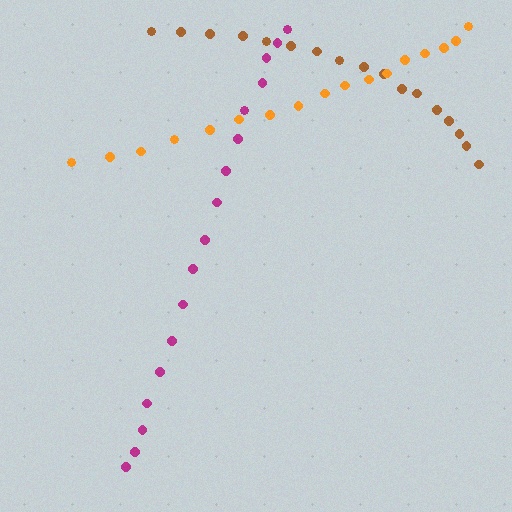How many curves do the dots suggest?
There are 3 distinct paths.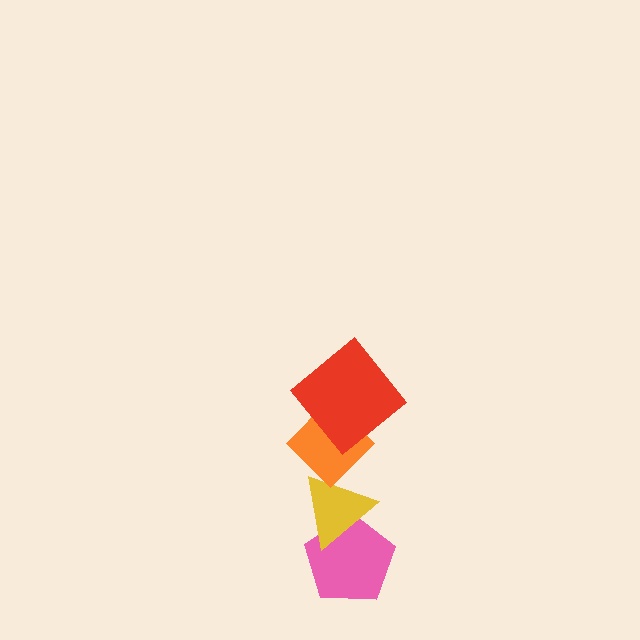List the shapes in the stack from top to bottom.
From top to bottom: the red diamond, the orange diamond, the yellow triangle, the pink pentagon.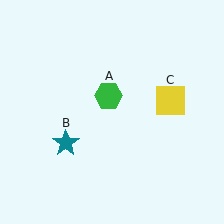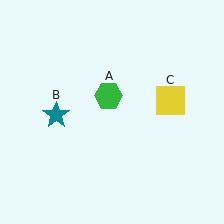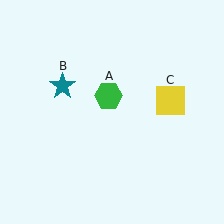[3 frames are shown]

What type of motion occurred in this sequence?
The teal star (object B) rotated clockwise around the center of the scene.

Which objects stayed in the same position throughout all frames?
Green hexagon (object A) and yellow square (object C) remained stationary.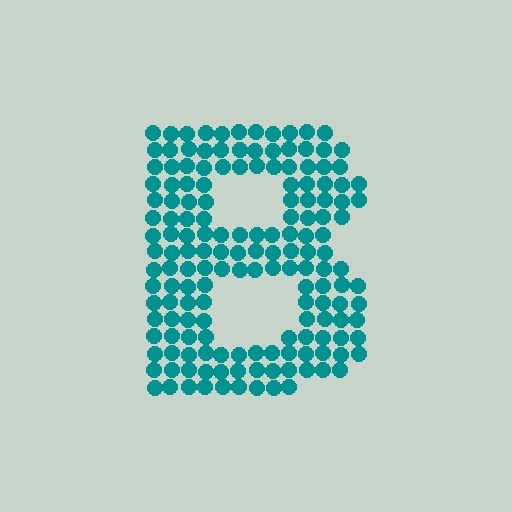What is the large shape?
The large shape is the letter B.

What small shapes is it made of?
It is made of small circles.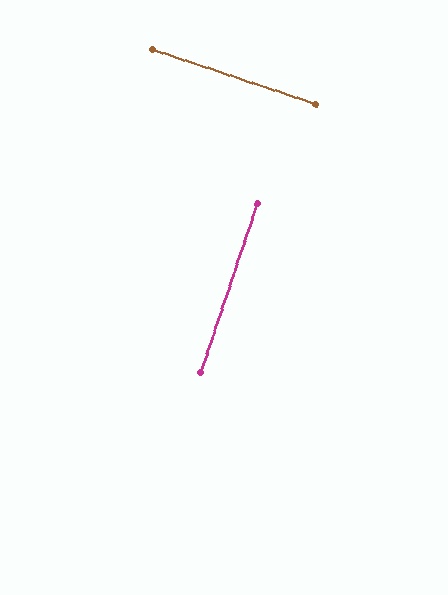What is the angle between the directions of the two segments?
Approximately 90 degrees.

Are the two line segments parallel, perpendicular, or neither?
Perpendicular — they meet at approximately 90°.